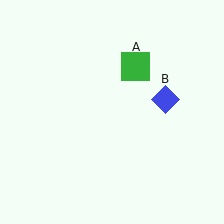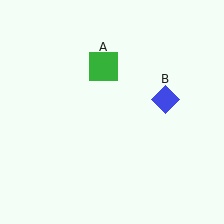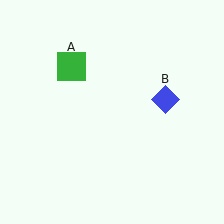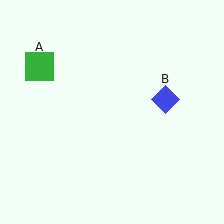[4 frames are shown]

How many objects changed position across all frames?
1 object changed position: green square (object A).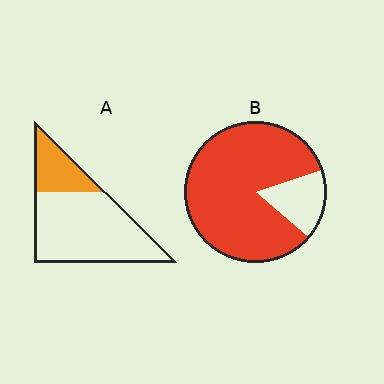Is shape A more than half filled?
No.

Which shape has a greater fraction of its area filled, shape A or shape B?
Shape B.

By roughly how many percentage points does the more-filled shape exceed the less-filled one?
By roughly 60 percentage points (B over A).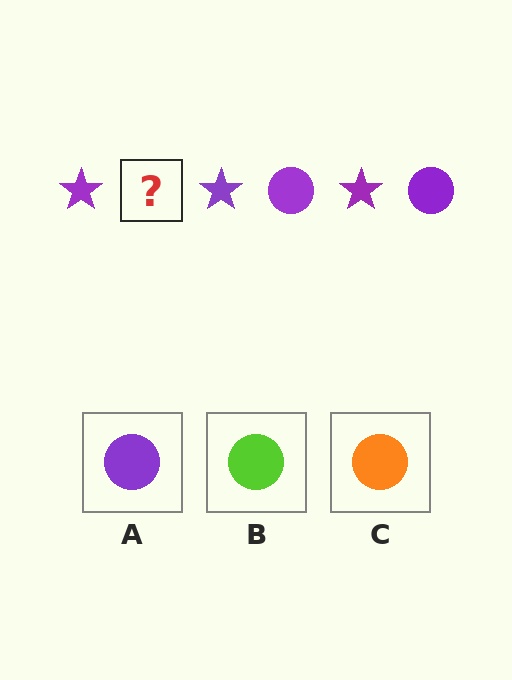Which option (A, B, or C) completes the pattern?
A.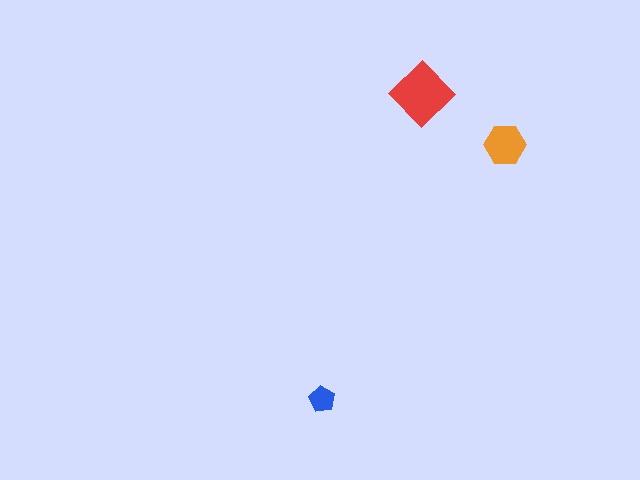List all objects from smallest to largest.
The blue pentagon, the orange hexagon, the red diamond.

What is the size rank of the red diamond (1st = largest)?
1st.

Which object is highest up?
The red diamond is topmost.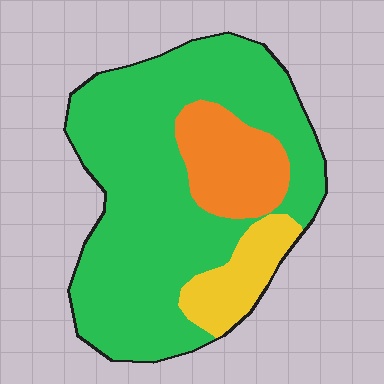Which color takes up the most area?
Green, at roughly 75%.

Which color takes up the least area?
Yellow, at roughly 10%.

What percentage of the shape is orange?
Orange covers about 15% of the shape.